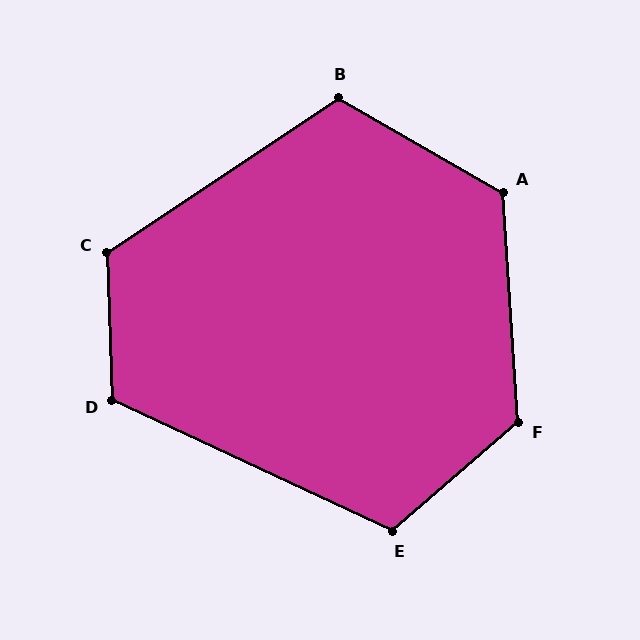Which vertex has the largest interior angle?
F, at approximately 127 degrees.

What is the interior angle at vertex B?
Approximately 116 degrees (obtuse).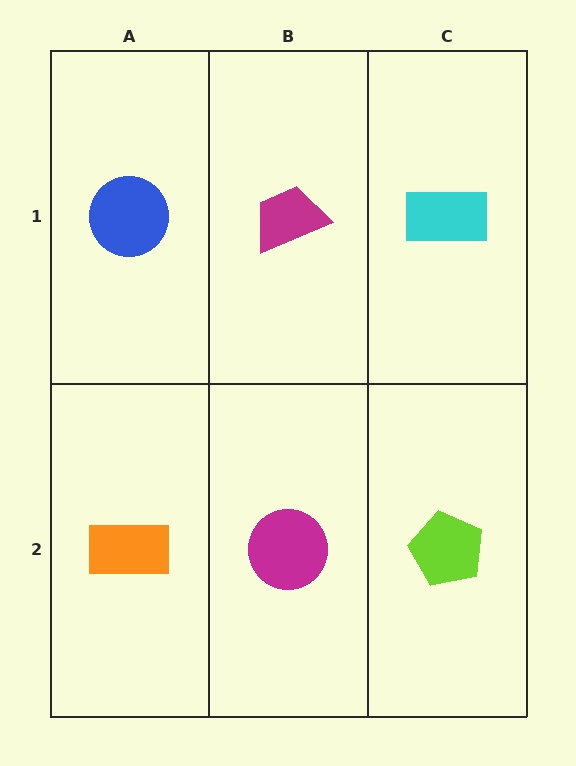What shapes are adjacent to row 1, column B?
A magenta circle (row 2, column B), a blue circle (row 1, column A), a cyan rectangle (row 1, column C).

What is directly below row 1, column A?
An orange rectangle.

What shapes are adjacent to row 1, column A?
An orange rectangle (row 2, column A), a magenta trapezoid (row 1, column B).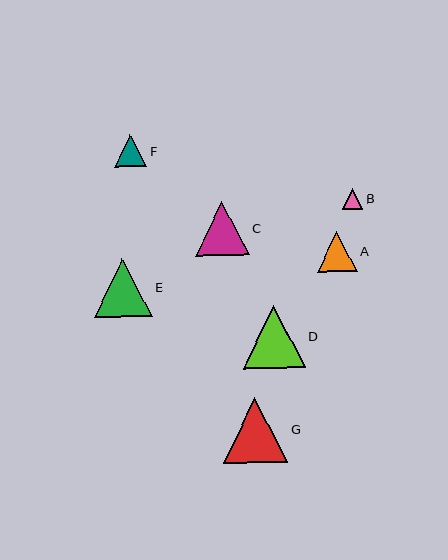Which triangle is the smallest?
Triangle B is the smallest with a size of approximately 21 pixels.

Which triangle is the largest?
Triangle G is the largest with a size of approximately 64 pixels.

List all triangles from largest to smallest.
From largest to smallest: G, D, E, C, A, F, B.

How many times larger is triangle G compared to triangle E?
Triangle G is approximately 1.1 times the size of triangle E.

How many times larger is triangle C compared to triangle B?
Triangle C is approximately 2.6 times the size of triangle B.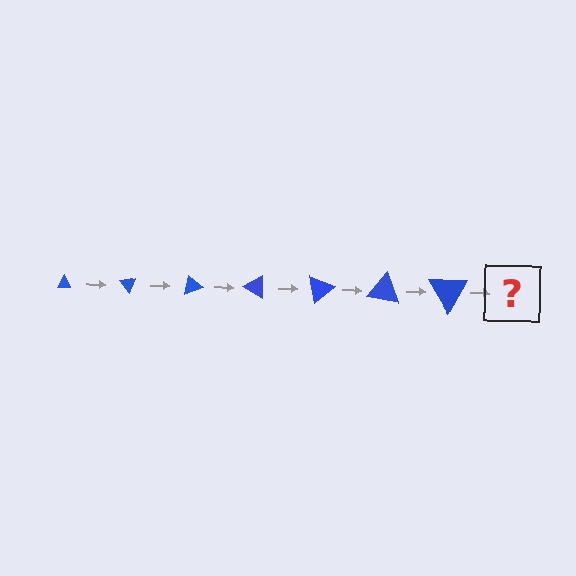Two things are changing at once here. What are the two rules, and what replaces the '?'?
The two rules are that the triangle grows larger each step and it rotates 50 degrees each step. The '?' should be a triangle, larger than the previous one and rotated 350 degrees from the start.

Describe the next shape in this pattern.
It should be a triangle, larger than the previous one and rotated 350 degrees from the start.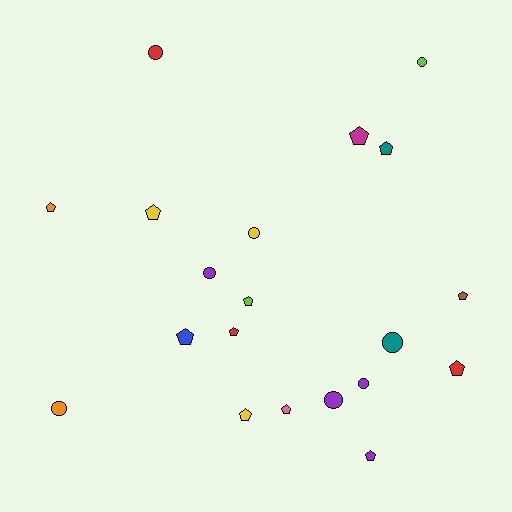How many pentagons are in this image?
There are 12 pentagons.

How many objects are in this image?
There are 20 objects.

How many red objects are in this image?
There are 3 red objects.